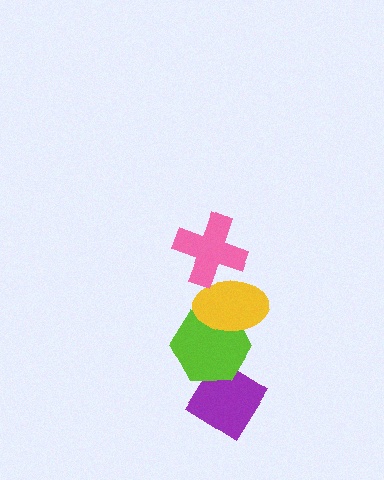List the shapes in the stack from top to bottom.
From top to bottom: the pink cross, the yellow ellipse, the lime hexagon, the purple diamond.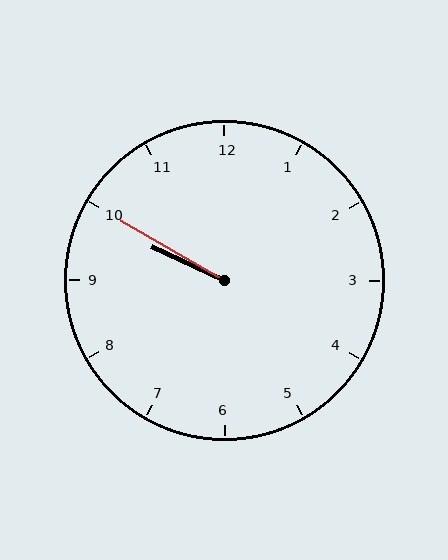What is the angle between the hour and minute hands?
Approximately 5 degrees.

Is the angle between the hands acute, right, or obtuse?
It is acute.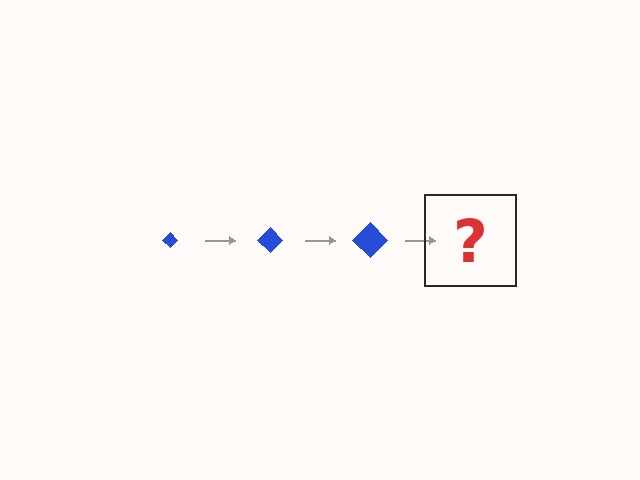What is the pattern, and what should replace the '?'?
The pattern is that the diamond gets progressively larger each step. The '?' should be a blue diamond, larger than the previous one.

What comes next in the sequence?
The next element should be a blue diamond, larger than the previous one.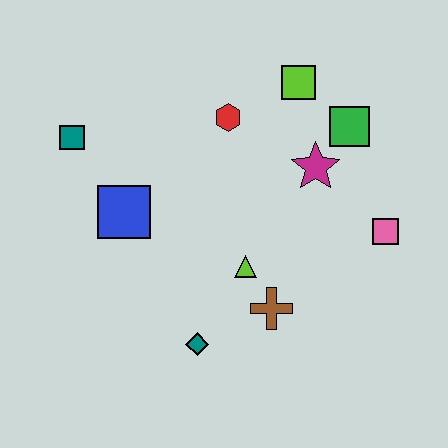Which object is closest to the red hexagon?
The lime square is closest to the red hexagon.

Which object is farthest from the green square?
The teal square is farthest from the green square.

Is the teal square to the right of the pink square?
No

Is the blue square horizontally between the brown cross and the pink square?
No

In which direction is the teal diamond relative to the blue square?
The teal diamond is below the blue square.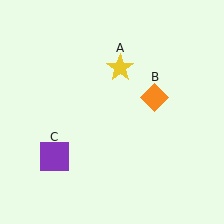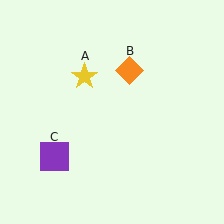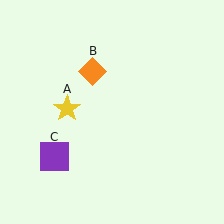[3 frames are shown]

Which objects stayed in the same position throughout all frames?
Purple square (object C) remained stationary.